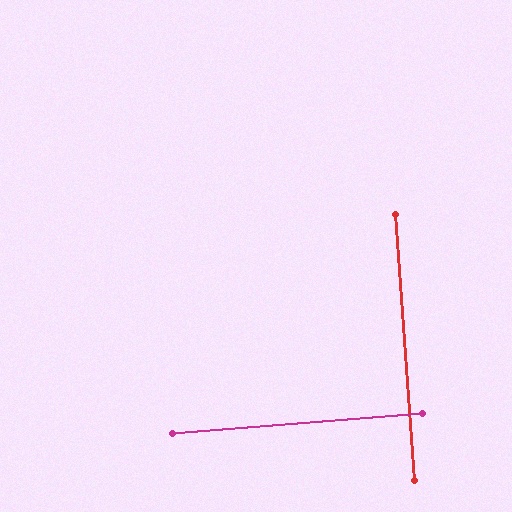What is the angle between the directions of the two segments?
Approximately 89 degrees.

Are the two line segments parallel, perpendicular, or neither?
Perpendicular — they meet at approximately 89°.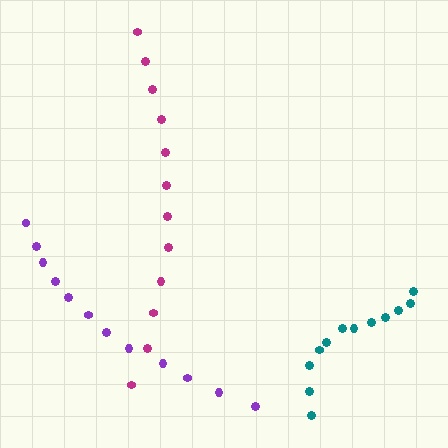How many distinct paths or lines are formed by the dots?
There are 3 distinct paths.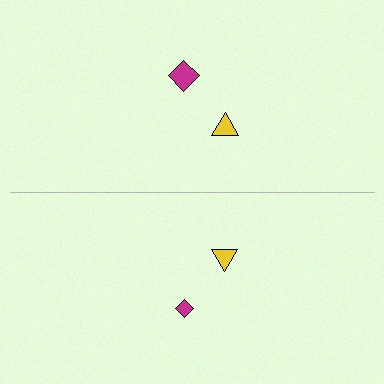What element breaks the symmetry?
The magenta diamond on the bottom side has a different size than its mirror counterpart.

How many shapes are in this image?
There are 4 shapes in this image.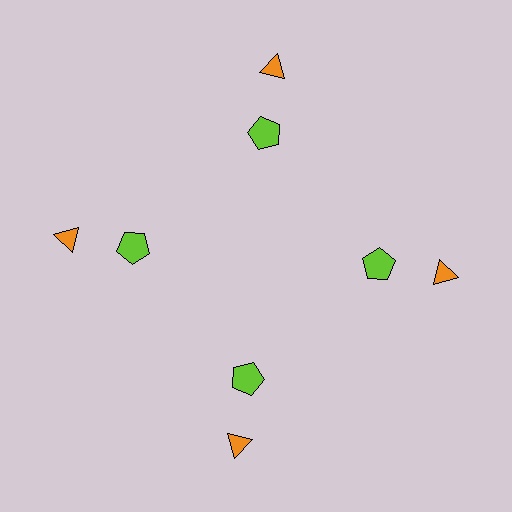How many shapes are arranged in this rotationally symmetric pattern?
There are 8 shapes, arranged in 4 groups of 2.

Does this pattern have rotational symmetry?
Yes, this pattern has 4-fold rotational symmetry. It looks the same after rotating 90 degrees around the center.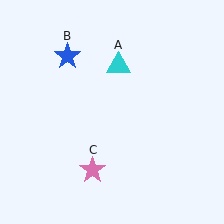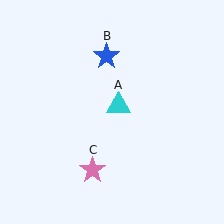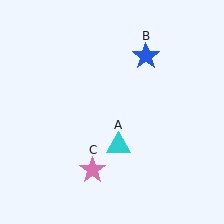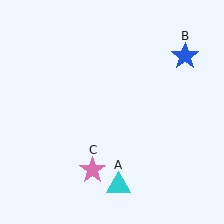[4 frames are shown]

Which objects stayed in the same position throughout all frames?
Pink star (object C) remained stationary.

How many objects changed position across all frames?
2 objects changed position: cyan triangle (object A), blue star (object B).